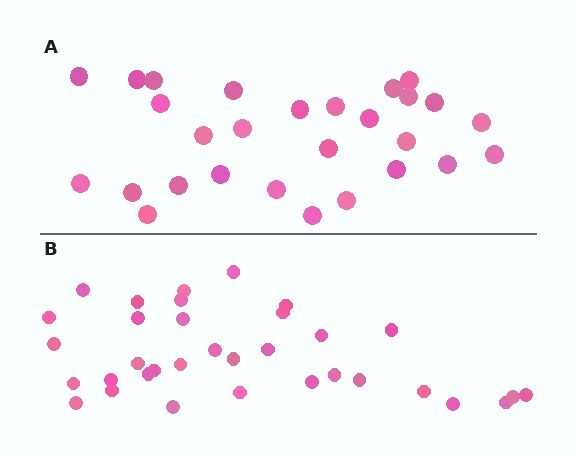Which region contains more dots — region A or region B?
Region B (the bottom region) has more dots.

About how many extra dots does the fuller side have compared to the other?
Region B has about 6 more dots than region A.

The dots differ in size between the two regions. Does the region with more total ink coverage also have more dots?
No. Region A has more total ink coverage because its dots are larger, but region B actually contains more individual dots. Total area can be misleading — the number of items is what matters here.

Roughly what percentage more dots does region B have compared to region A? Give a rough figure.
About 20% more.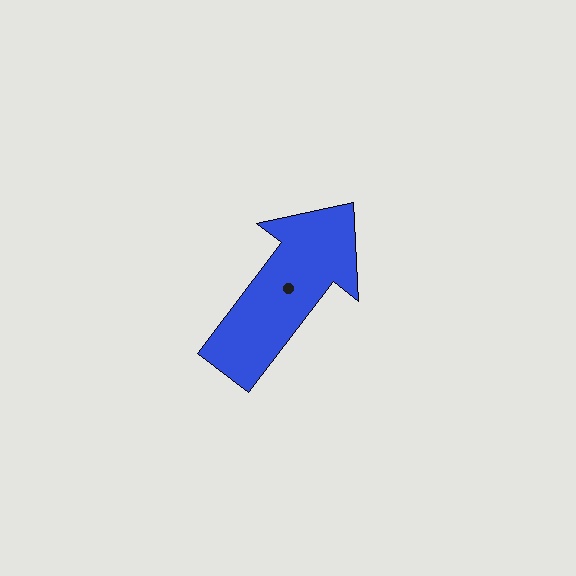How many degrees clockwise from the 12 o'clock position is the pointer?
Approximately 37 degrees.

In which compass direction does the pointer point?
Northeast.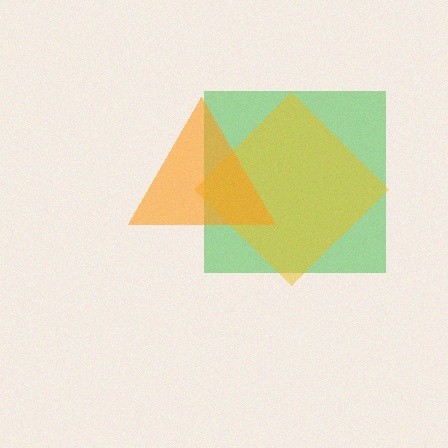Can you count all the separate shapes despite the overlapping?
Yes, there are 3 separate shapes.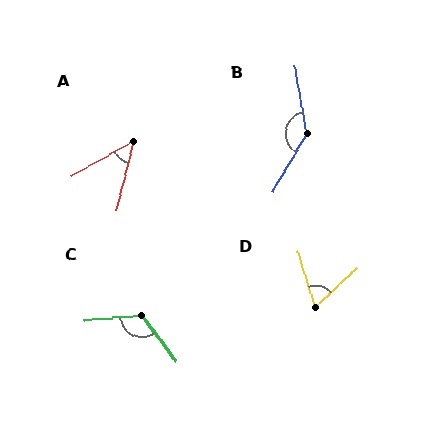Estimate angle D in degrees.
Approximately 65 degrees.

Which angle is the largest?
B, at approximately 140 degrees.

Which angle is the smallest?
A, at approximately 46 degrees.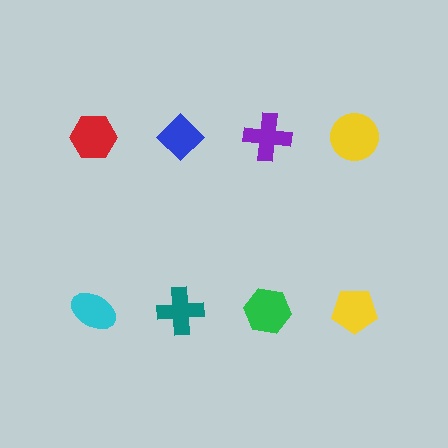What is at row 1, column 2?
A blue diamond.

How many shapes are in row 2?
4 shapes.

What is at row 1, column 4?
A yellow circle.